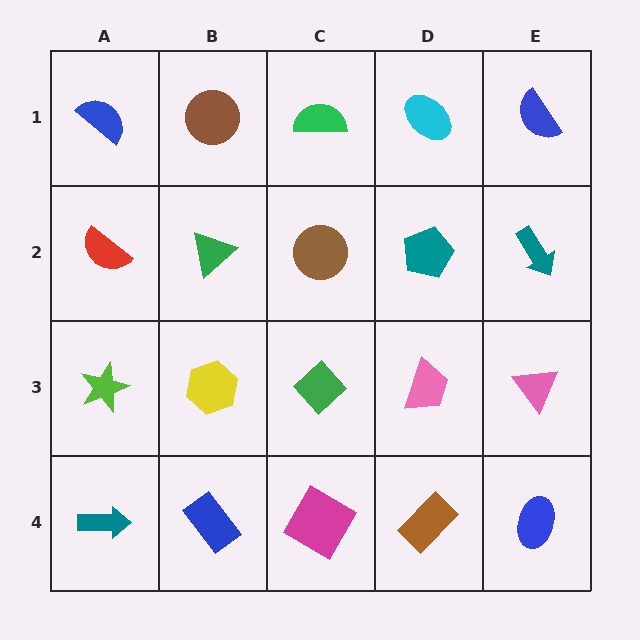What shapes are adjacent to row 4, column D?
A pink trapezoid (row 3, column D), a magenta diamond (row 4, column C), a blue ellipse (row 4, column E).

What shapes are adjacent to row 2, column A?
A blue semicircle (row 1, column A), a lime star (row 3, column A), a green triangle (row 2, column B).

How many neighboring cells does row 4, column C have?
3.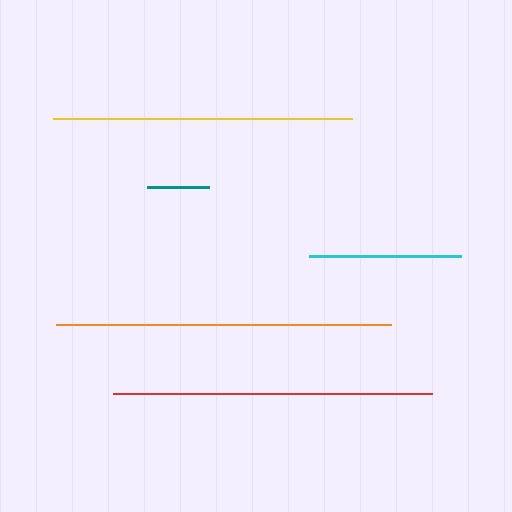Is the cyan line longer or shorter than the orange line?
The orange line is longer than the cyan line.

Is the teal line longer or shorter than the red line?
The red line is longer than the teal line.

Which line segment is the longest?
The orange line is the longest at approximately 334 pixels.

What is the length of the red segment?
The red segment is approximately 319 pixels long.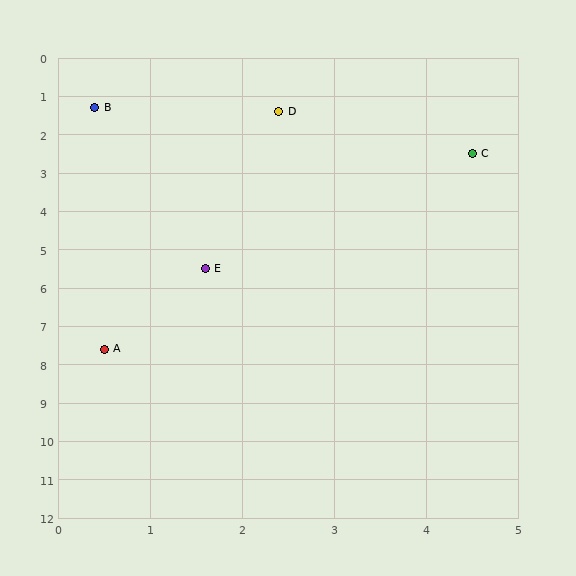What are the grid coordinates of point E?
Point E is at approximately (1.6, 5.5).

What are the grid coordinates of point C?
Point C is at approximately (4.5, 2.5).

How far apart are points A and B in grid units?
Points A and B are about 6.3 grid units apart.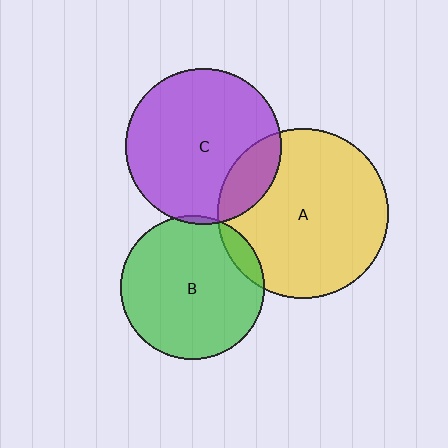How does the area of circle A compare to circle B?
Approximately 1.4 times.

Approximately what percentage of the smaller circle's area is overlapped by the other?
Approximately 10%.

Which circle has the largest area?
Circle A (yellow).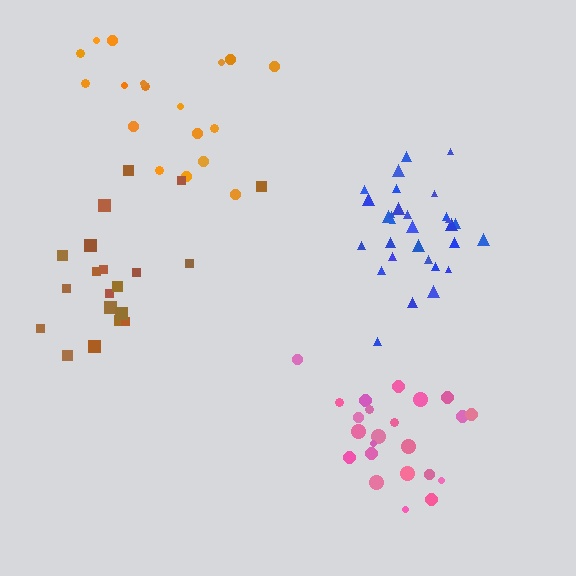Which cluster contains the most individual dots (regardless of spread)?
Blue (30).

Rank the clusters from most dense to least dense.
blue, pink, brown, orange.